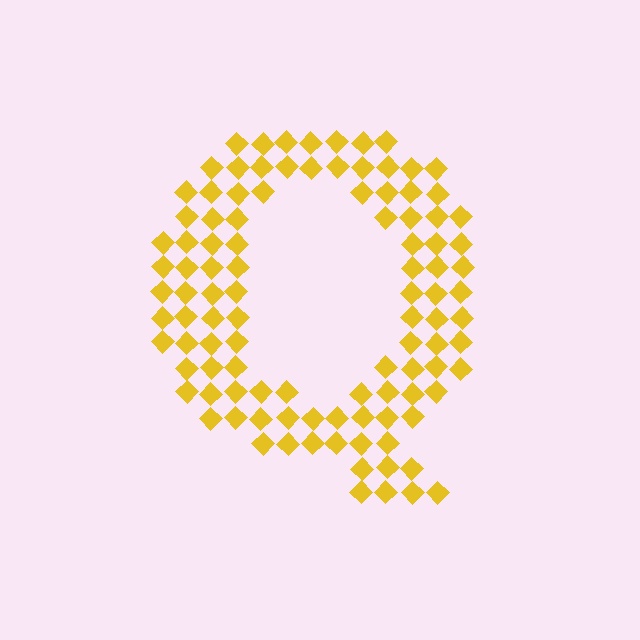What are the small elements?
The small elements are diamonds.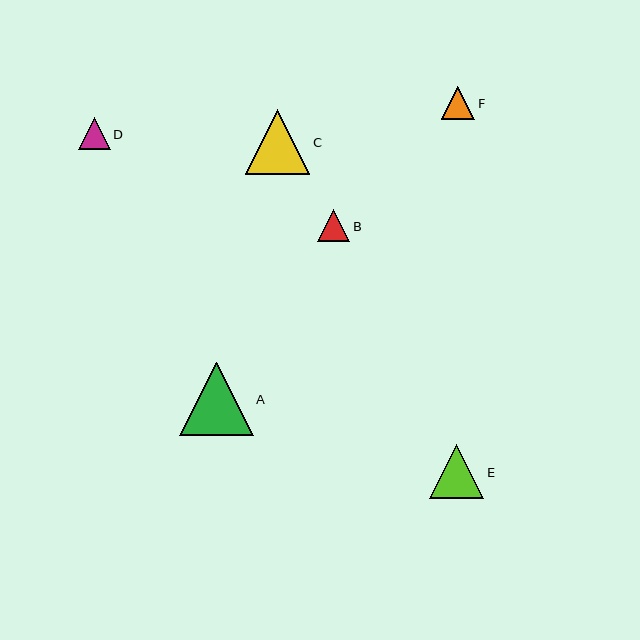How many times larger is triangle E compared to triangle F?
Triangle E is approximately 1.6 times the size of triangle F.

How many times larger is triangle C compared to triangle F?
Triangle C is approximately 1.9 times the size of triangle F.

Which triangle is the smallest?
Triangle D is the smallest with a size of approximately 32 pixels.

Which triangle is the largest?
Triangle A is the largest with a size of approximately 74 pixels.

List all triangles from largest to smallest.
From largest to smallest: A, C, E, F, B, D.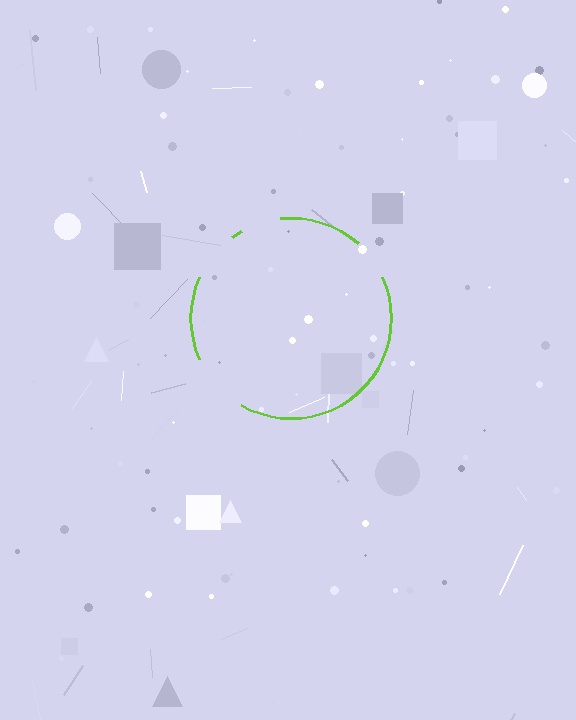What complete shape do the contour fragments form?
The contour fragments form a circle.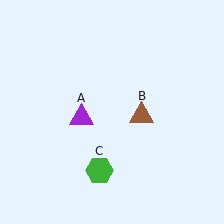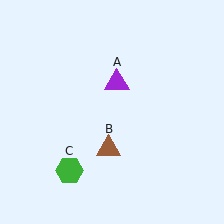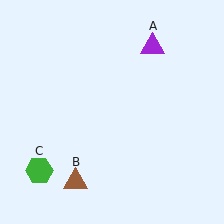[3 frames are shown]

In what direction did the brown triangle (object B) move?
The brown triangle (object B) moved down and to the left.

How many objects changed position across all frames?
3 objects changed position: purple triangle (object A), brown triangle (object B), green hexagon (object C).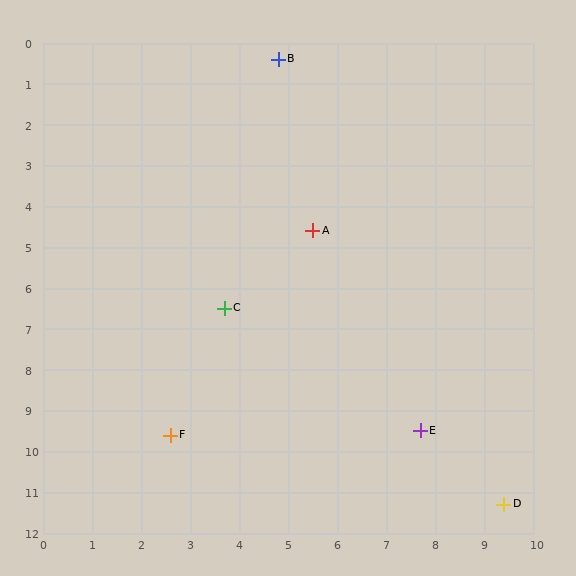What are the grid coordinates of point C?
Point C is at approximately (3.7, 6.5).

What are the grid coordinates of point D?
Point D is at approximately (9.4, 11.3).